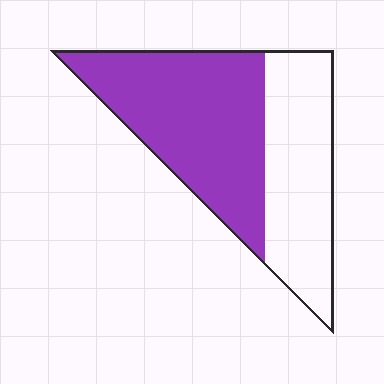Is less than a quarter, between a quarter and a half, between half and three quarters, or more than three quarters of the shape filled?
Between half and three quarters.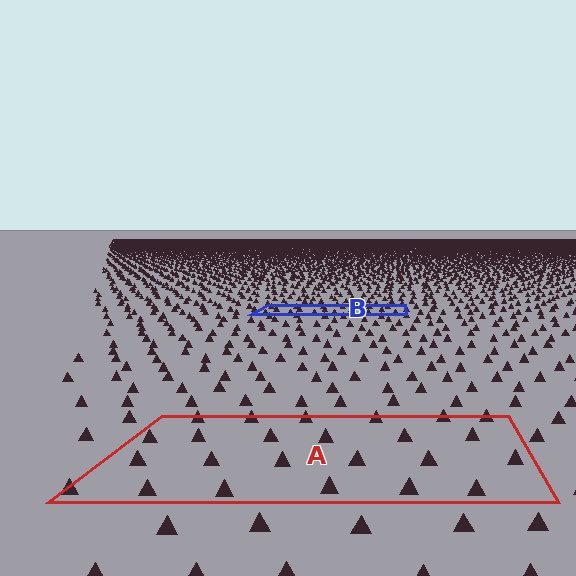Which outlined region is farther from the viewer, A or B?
Region B is farther from the viewer — the texture elements inside it appear smaller and more densely packed.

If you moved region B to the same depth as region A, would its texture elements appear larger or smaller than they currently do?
They would appear larger. At a closer depth, the same texture elements are projected at a bigger on-screen size.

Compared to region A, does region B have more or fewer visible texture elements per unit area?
Region B has more texture elements per unit area — they are packed more densely because it is farther away.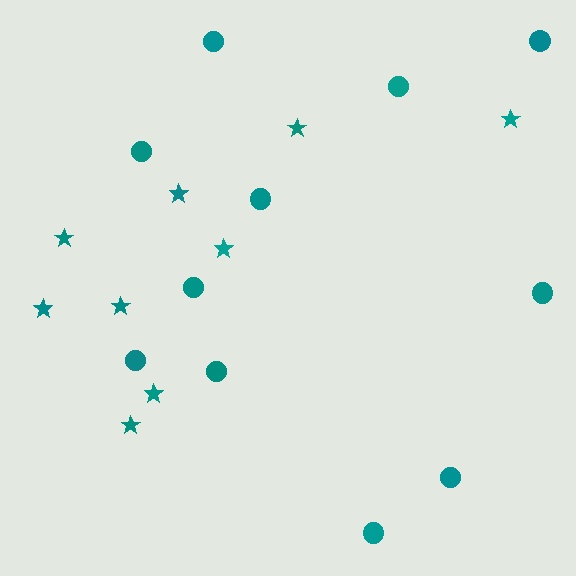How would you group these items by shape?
There are 2 groups: one group of stars (9) and one group of circles (11).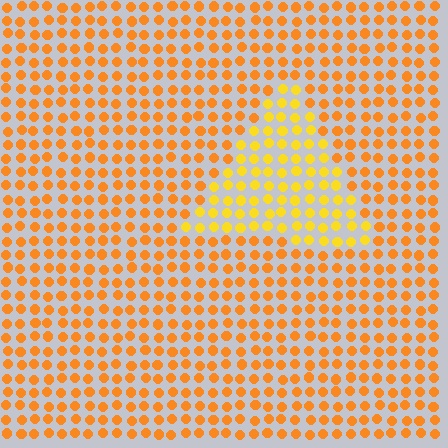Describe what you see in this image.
The image is filled with small orange elements in a uniform arrangement. A triangle-shaped region is visible where the elements are tinted to a slightly different hue, forming a subtle color boundary.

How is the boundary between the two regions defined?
The boundary is defined purely by a slight shift in hue (about 23 degrees). Spacing, size, and orientation are identical on both sides.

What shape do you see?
I see a triangle.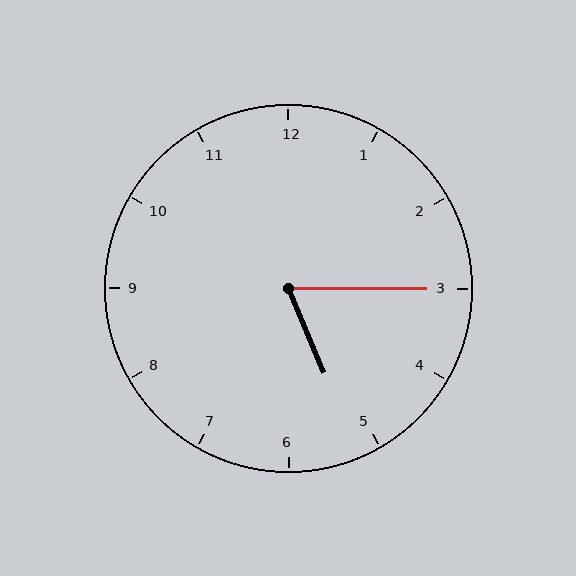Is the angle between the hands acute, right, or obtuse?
It is acute.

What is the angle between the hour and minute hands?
Approximately 68 degrees.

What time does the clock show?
5:15.